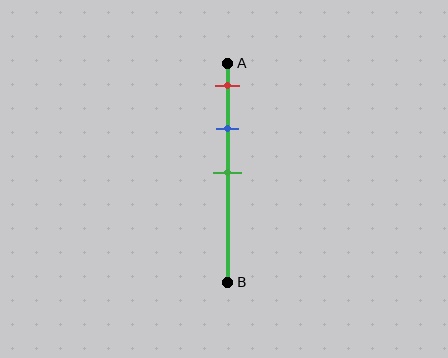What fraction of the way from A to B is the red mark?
The red mark is approximately 10% (0.1) of the way from A to B.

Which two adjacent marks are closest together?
The red and blue marks are the closest adjacent pair.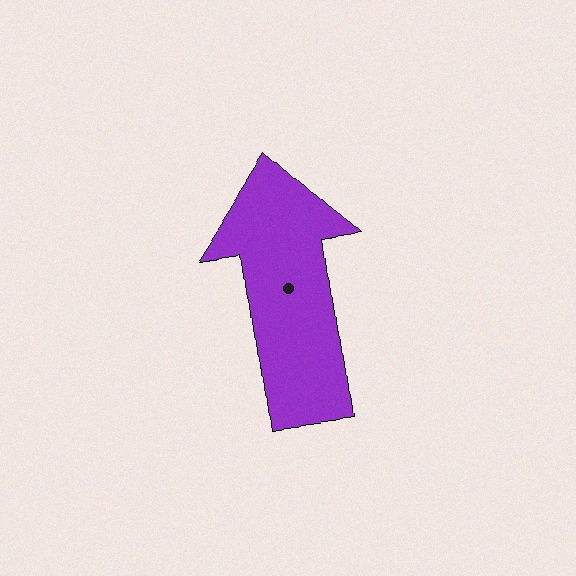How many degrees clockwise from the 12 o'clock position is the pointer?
Approximately 352 degrees.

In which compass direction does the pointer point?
North.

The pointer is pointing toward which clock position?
Roughly 12 o'clock.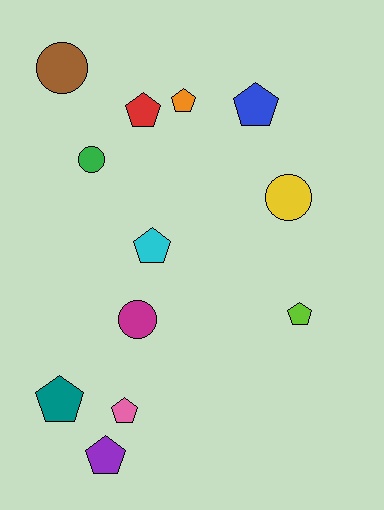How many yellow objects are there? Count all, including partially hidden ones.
There is 1 yellow object.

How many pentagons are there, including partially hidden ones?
There are 8 pentagons.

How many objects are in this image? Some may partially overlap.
There are 12 objects.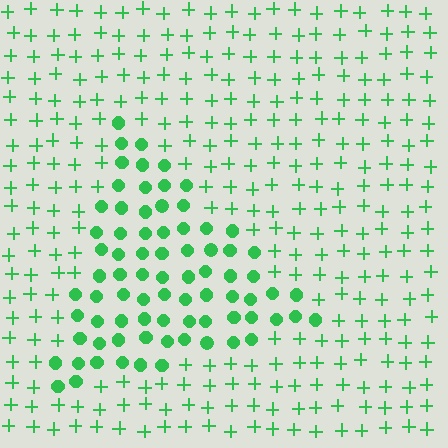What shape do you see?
I see a triangle.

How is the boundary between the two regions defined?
The boundary is defined by a change in element shape: circles inside vs. plus signs outside. All elements share the same color and spacing.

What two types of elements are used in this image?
The image uses circles inside the triangle region and plus signs outside it.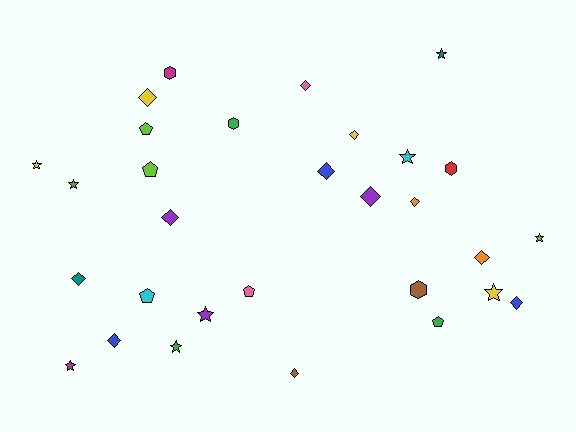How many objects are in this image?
There are 30 objects.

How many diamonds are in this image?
There are 12 diamonds.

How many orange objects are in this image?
There are 2 orange objects.